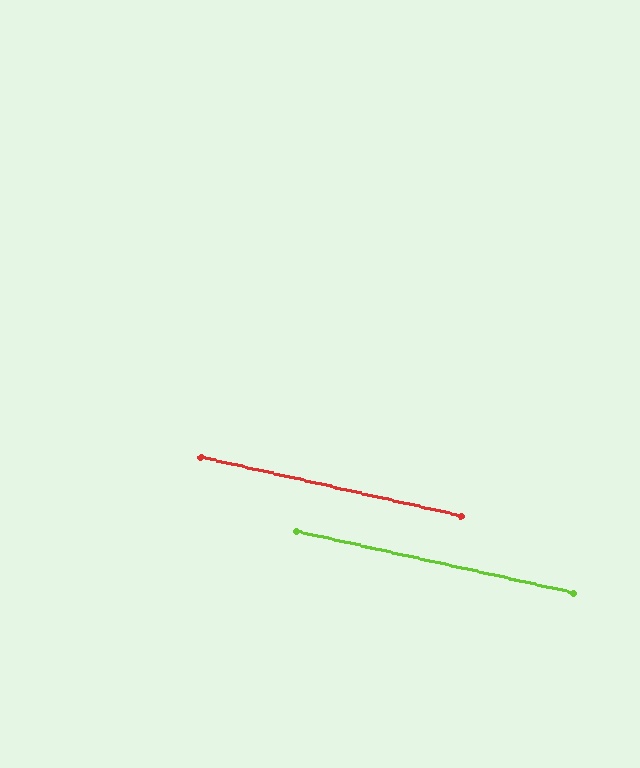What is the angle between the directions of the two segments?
Approximately 0 degrees.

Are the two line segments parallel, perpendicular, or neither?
Parallel — their directions differ by only 0.1°.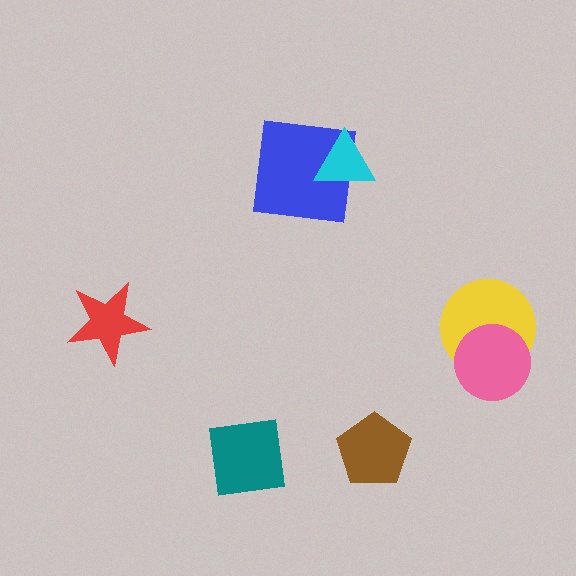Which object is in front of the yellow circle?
The pink circle is in front of the yellow circle.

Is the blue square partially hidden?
Yes, it is partially covered by another shape.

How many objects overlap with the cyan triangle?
1 object overlaps with the cyan triangle.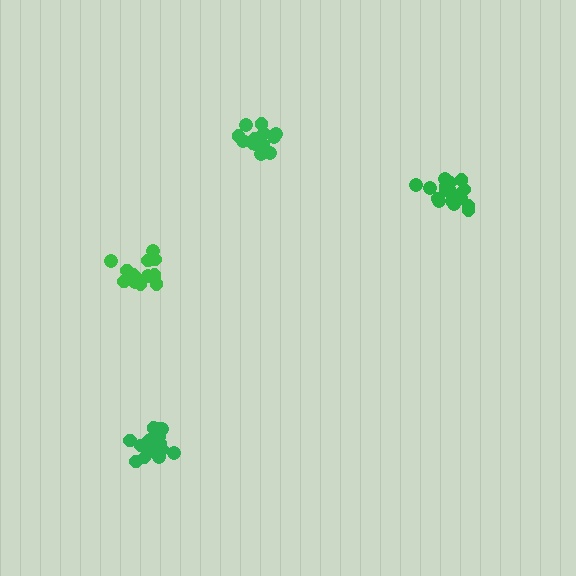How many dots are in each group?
Group 1: 14 dots, Group 2: 16 dots, Group 3: 19 dots, Group 4: 19 dots (68 total).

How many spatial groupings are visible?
There are 4 spatial groupings.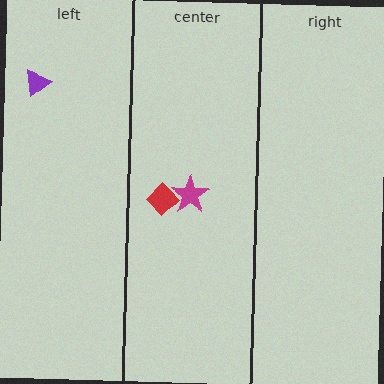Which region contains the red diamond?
The center region.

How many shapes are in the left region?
1.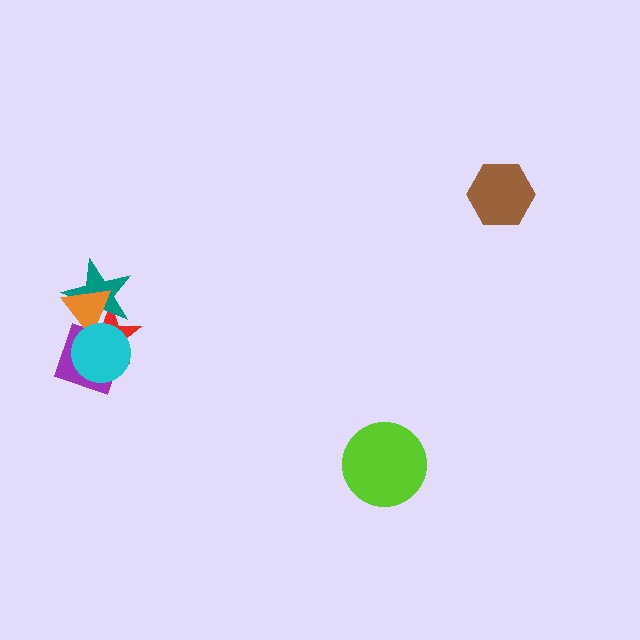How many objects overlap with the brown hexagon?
0 objects overlap with the brown hexagon.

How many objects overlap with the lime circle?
0 objects overlap with the lime circle.